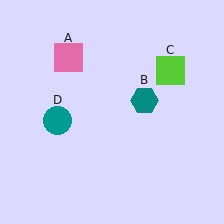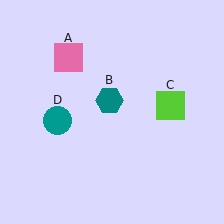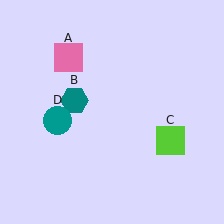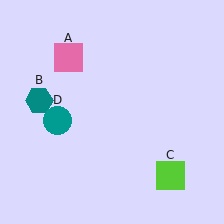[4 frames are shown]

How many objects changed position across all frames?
2 objects changed position: teal hexagon (object B), lime square (object C).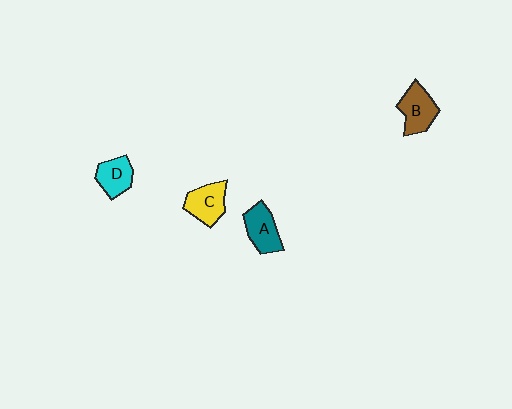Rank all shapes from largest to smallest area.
From largest to smallest: B (brown), C (yellow), A (teal), D (cyan).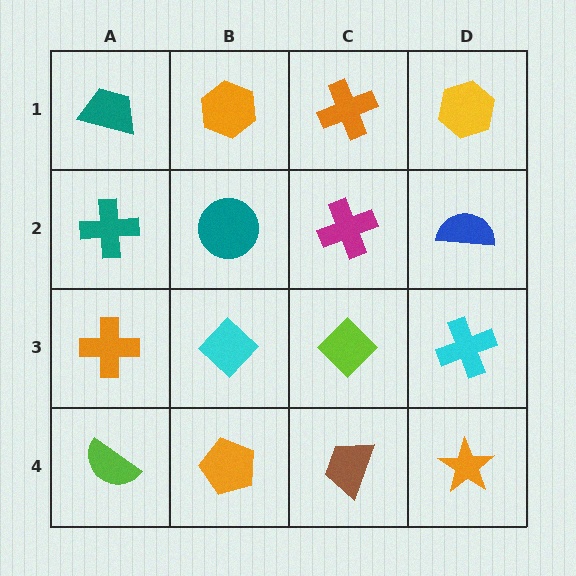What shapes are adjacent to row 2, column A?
A teal trapezoid (row 1, column A), an orange cross (row 3, column A), a teal circle (row 2, column B).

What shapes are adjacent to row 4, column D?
A cyan cross (row 3, column D), a brown trapezoid (row 4, column C).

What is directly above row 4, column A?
An orange cross.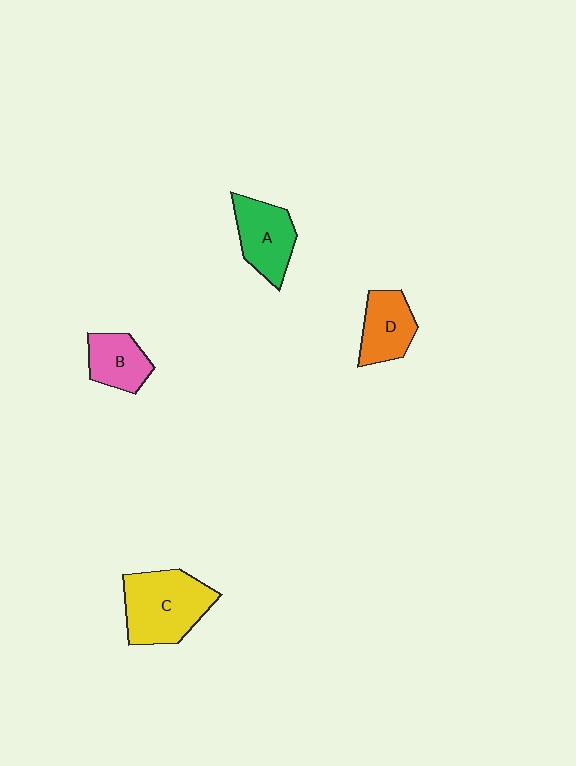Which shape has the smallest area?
Shape B (pink).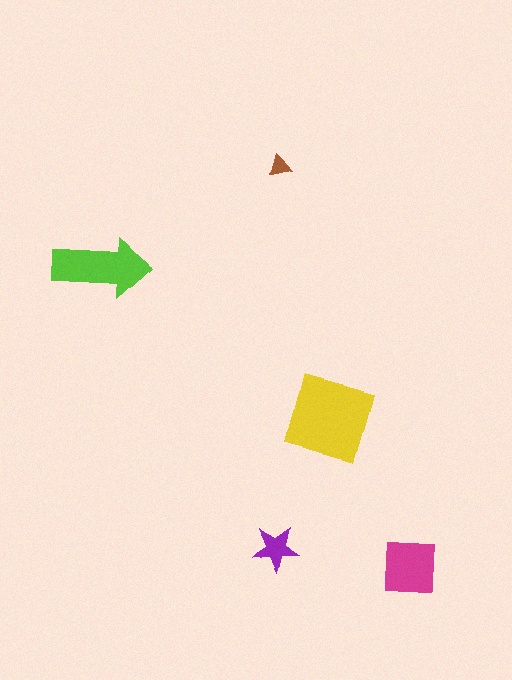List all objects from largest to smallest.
The yellow diamond, the lime arrow, the magenta square, the purple star, the brown triangle.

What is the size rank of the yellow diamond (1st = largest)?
1st.